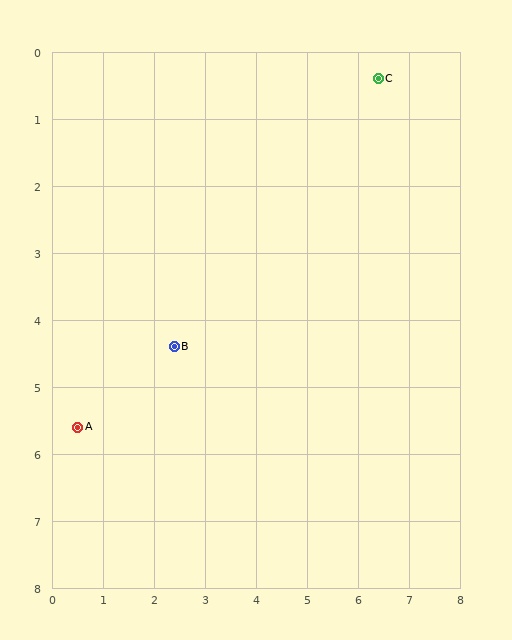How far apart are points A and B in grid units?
Points A and B are about 2.2 grid units apart.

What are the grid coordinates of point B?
Point B is at approximately (2.4, 4.4).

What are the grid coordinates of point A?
Point A is at approximately (0.5, 5.6).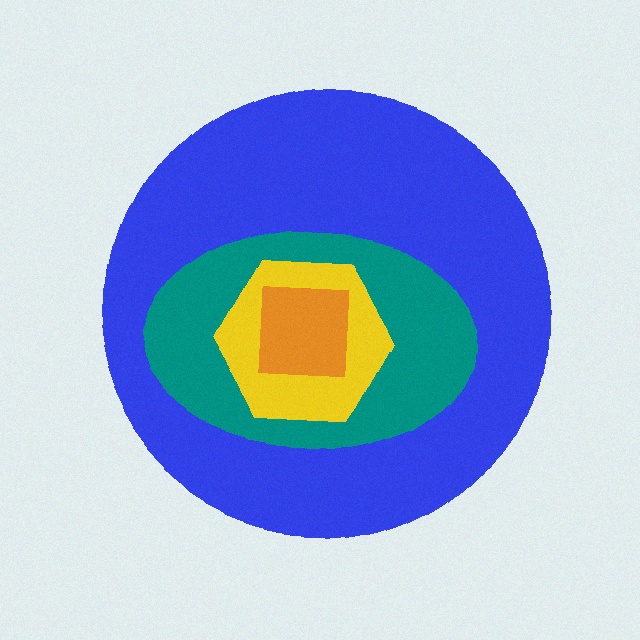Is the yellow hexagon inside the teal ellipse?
Yes.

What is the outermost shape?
The blue circle.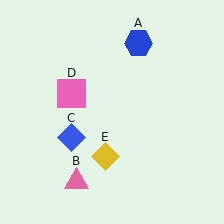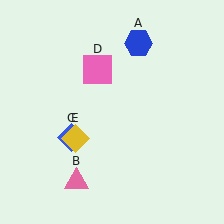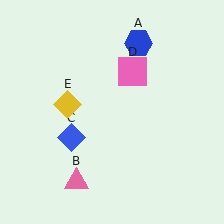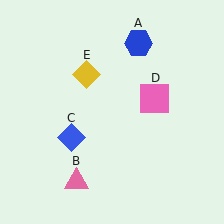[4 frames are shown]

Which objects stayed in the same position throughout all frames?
Blue hexagon (object A) and pink triangle (object B) and blue diamond (object C) remained stationary.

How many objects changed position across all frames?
2 objects changed position: pink square (object D), yellow diamond (object E).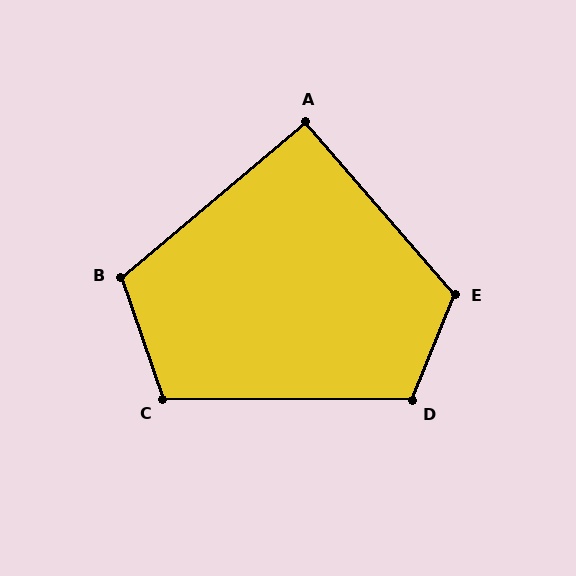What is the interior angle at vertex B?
Approximately 111 degrees (obtuse).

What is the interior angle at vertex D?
Approximately 112 degrees (obtuse).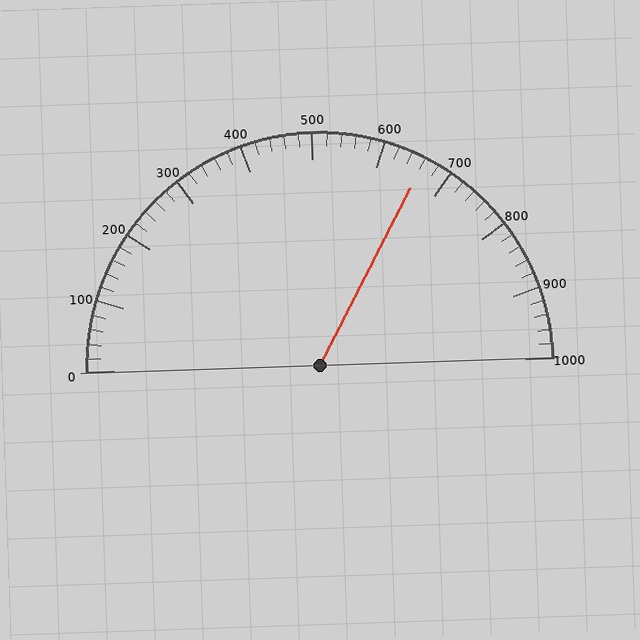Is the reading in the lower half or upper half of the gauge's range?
The reading is in the upper half of the range (0 to 1000).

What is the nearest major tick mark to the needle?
The nearest major tick mark is 700.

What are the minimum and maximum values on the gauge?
The gauge ranges from 0 to 1000.